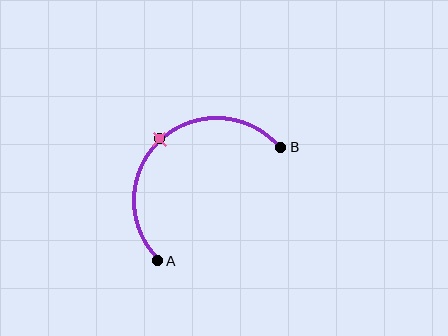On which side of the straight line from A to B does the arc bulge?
The arc bulges above and to the left of the straight line connecting A and B.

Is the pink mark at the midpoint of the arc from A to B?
Yes. The pink mark lies on the arc at equal arc-length from both A and B — it is the arc midpoint.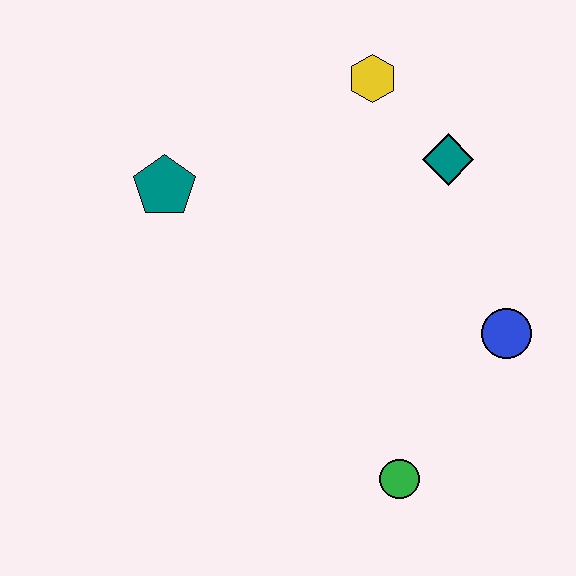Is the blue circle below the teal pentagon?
Yes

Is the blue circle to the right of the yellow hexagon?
Yes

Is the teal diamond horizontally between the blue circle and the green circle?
Yes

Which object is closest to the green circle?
The blue circle is closest to the green circle.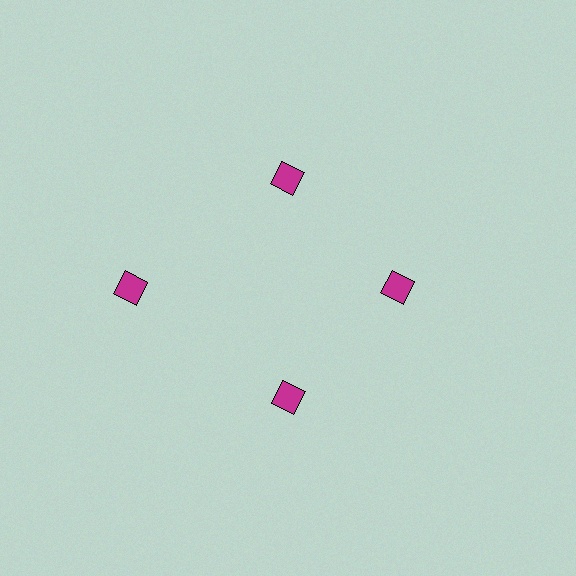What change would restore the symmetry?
The symmetry would be restored by moving it inward, back onto the ring so that all 4 diamonds sit at equal angles and equal distance from the center.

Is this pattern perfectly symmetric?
No. The 4 magenta diamonds are arranged in a ring, but one element near the 9 o'clock position is pushed outward from the center, breaking the 4-fold rotational symmetry.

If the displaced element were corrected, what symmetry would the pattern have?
It would have 4-fold rotational symmetry — the pattern would map onto itself every 90 degrees.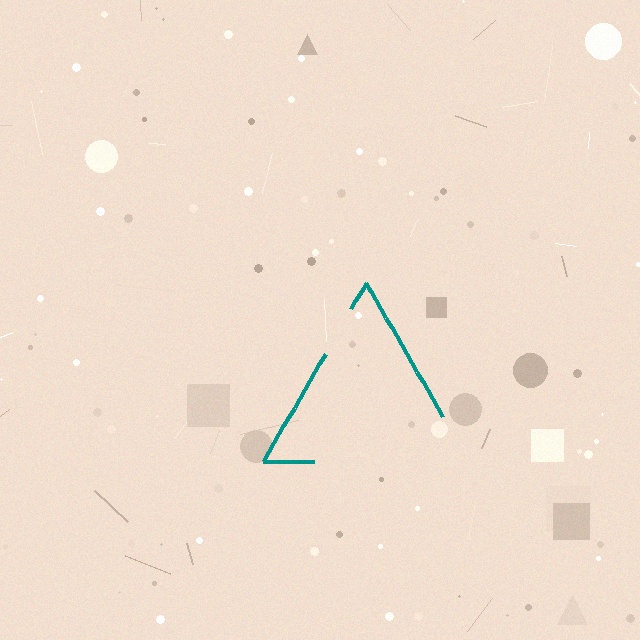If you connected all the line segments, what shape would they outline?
They would outline a triangle.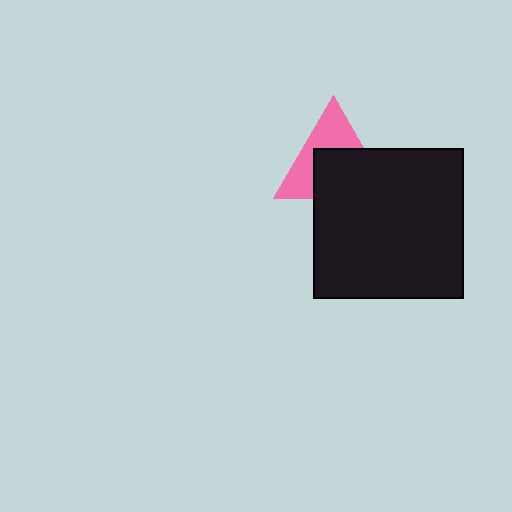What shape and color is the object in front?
The object in front is a black square.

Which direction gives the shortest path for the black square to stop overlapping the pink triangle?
Moving down gives the shortest separation.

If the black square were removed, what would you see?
You would see the complete pink triangle.